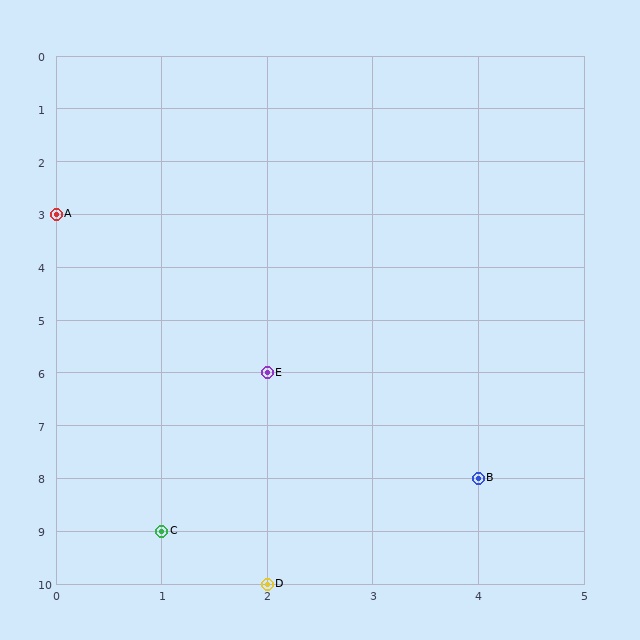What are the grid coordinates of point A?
Point A is at grid coordinates (0, 3).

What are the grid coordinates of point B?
Point B is at grid coordinates (4, 8).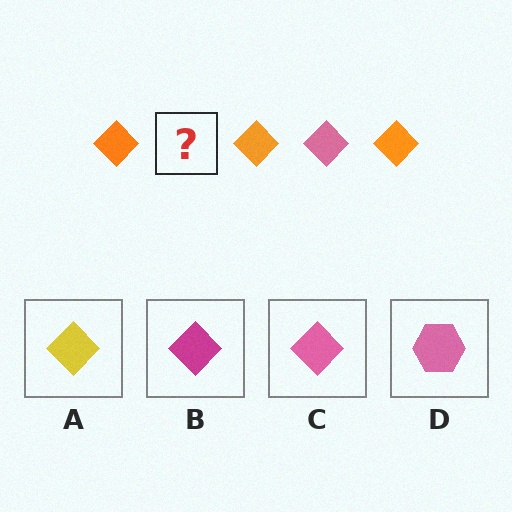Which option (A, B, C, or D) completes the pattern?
C.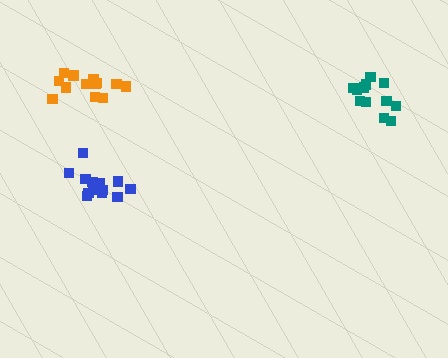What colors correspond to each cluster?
The clusters are colored: teal, orange, blue.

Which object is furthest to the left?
The blue cluster is leftmost.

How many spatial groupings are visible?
There are 3 spatial groupings.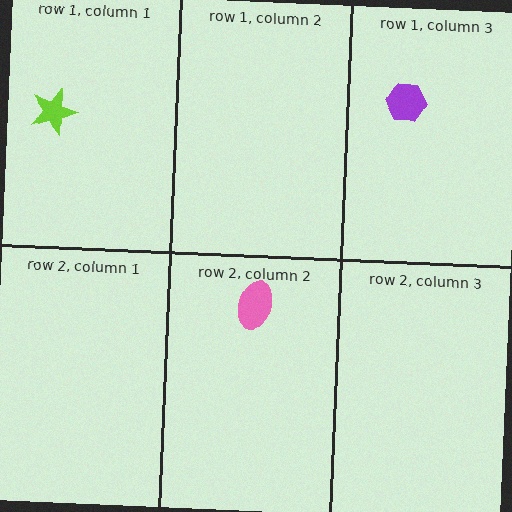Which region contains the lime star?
The row 1, column 1 region.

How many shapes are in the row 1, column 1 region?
1.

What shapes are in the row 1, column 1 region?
The lime star.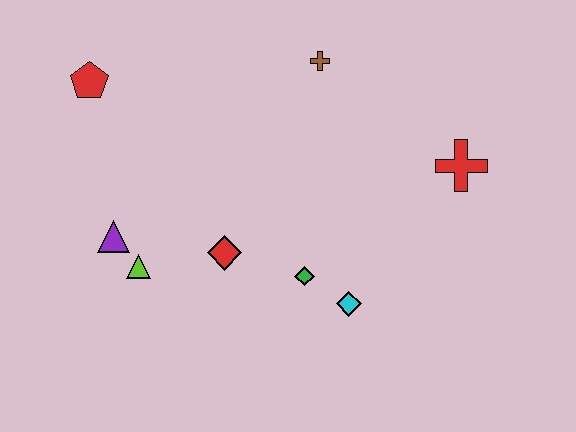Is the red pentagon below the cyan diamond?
No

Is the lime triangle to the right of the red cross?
No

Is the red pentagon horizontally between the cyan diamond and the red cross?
No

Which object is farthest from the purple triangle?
The red cross is farthest from the purple triangle.